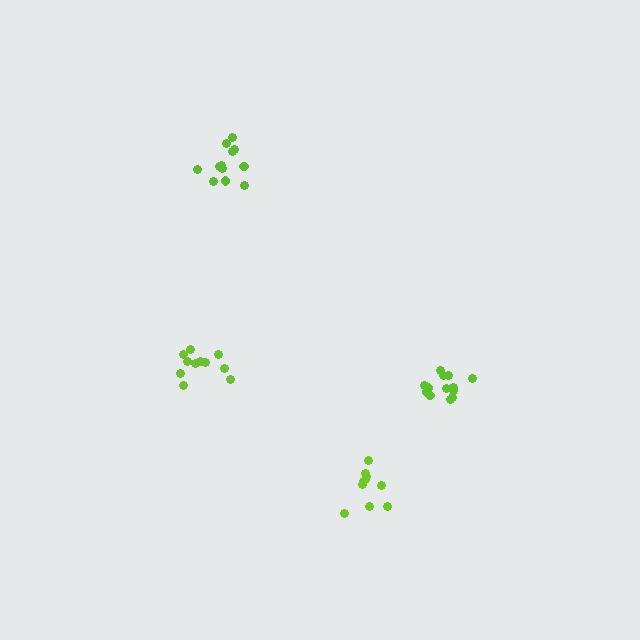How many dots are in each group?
Group 1: 12 dots, Group 2: 11 dots, Group 3: 14 dots, Group 4: 10 dots (47 total).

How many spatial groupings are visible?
There are 4 spatial groupings.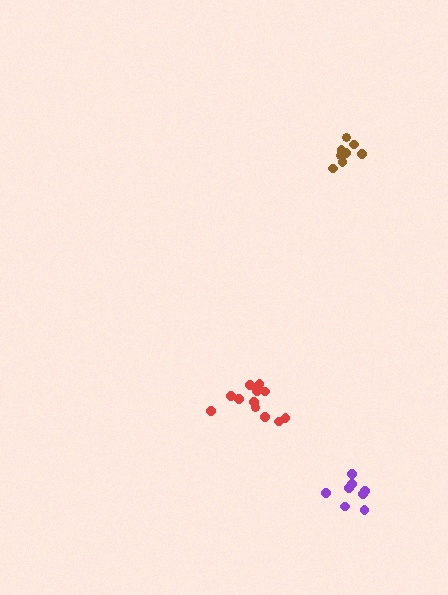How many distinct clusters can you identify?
There are 3 distinct clusters.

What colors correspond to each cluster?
The clusters are colored: red, brown, purple.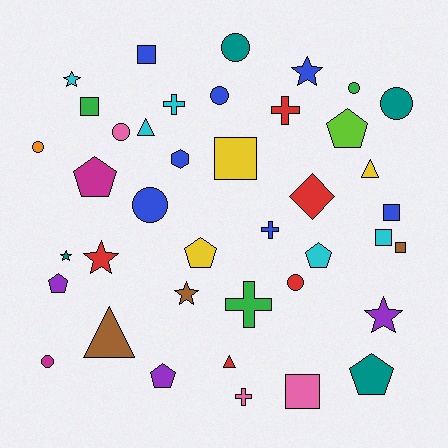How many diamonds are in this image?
There is 1 diamond.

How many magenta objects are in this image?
There are 2 magenta objects.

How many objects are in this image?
There are 40 objects.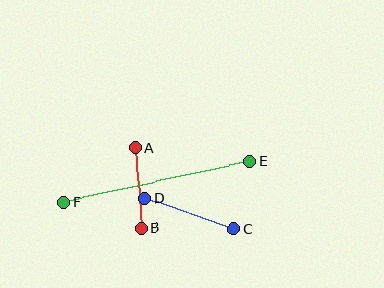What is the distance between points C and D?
The distance is approximately 94 pixels.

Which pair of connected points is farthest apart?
Points E and F are farthest apart.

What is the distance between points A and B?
The distance is approximately 80 pixels.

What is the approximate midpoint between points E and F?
The midpoint is at approximately (157, 182) pixels.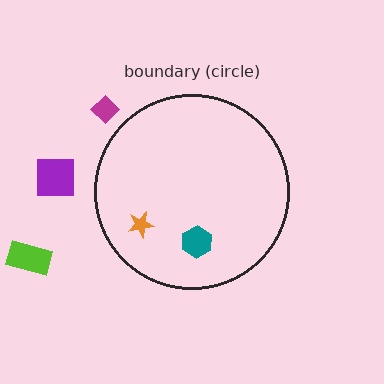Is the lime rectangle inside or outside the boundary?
Outside.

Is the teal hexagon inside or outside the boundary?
Inside.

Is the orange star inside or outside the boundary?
Inside.